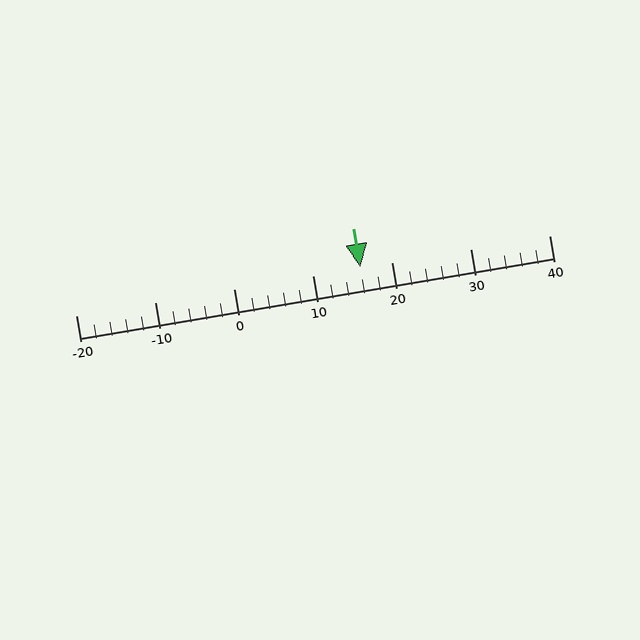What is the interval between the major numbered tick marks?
The major tick marks are spaced 10 units apart.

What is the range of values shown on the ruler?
The ruler shows values from -20 to 40.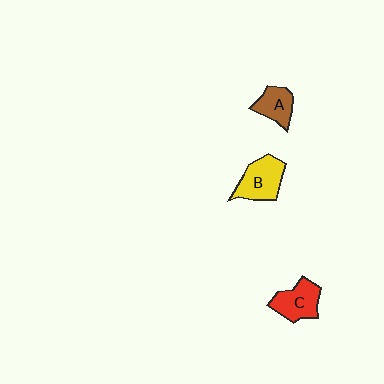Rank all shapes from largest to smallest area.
From largest to smallest: B (yellow), C (red), A (brown).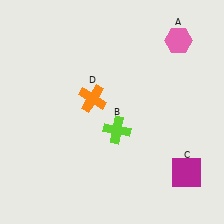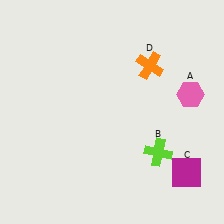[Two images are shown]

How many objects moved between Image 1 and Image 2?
3 objects moved between the two images.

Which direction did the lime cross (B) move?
The lime cross (B) moved right.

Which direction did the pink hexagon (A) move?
The pink hexagon (A) moved down.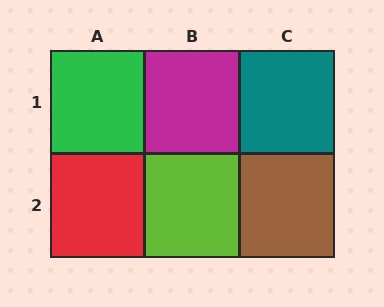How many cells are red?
1 cell is red.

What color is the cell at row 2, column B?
Lime.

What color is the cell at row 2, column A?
Red.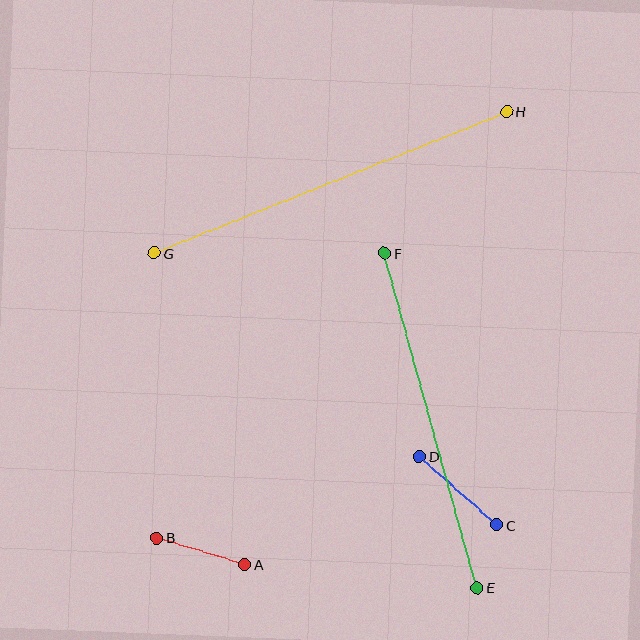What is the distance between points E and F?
The distance is approximately 347 pixels.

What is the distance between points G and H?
The distance is approximately 380 pixels.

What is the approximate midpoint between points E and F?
The midpoint is at approximately (431, 421) pixels.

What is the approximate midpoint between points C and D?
The midpoint is at approximately (458, 491) pixels.